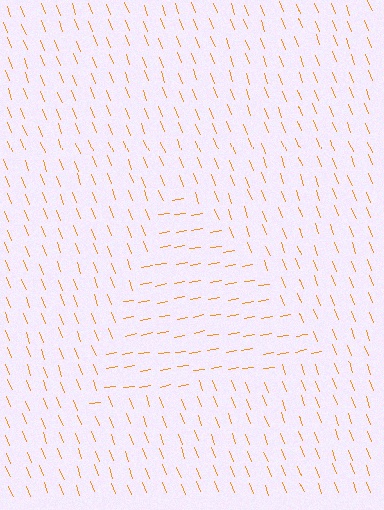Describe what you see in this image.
The image is filled with small orange line segments. A triangle region in the image has lines oriented differently from the surrounding lines, creating a visible texture boundary.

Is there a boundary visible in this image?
Yes, there is a texture boundary formed by a change in line orientation.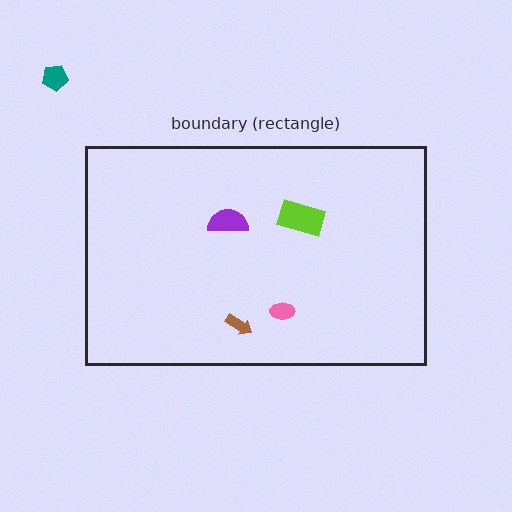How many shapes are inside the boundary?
4 inside, 1 outside.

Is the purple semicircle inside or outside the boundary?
Inside.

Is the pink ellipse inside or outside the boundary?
Inside.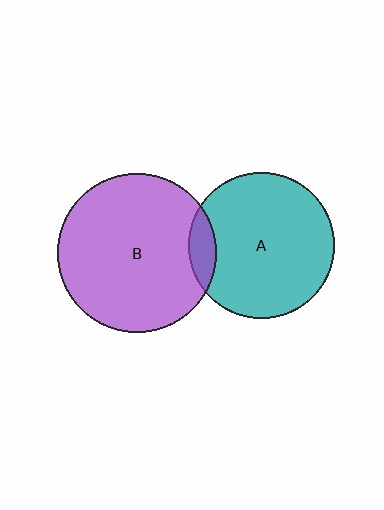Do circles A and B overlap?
Yes.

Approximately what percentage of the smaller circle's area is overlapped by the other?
Approximately 10%.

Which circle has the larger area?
Circle B (purple).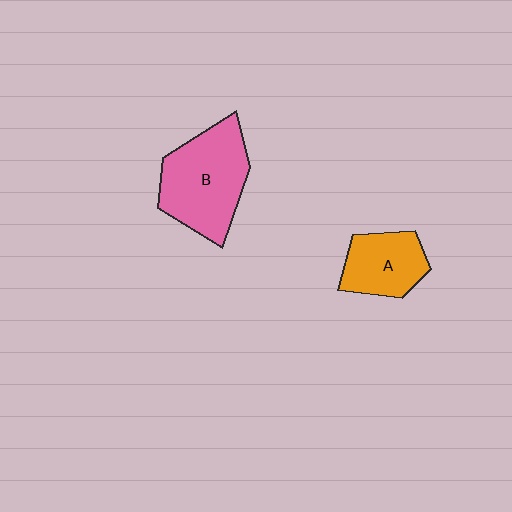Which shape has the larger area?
Shape B (pink).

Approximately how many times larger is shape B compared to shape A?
Approximately 1.6 times.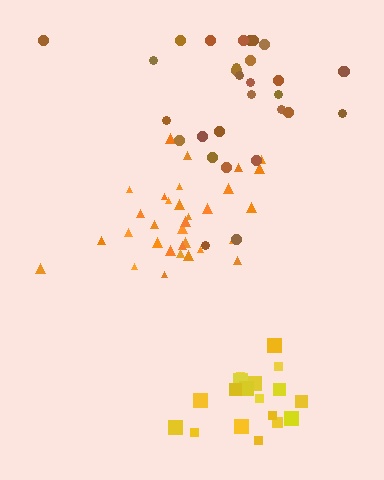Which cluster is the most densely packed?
Yellow.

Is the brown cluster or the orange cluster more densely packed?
Orange.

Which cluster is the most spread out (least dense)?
Brown.